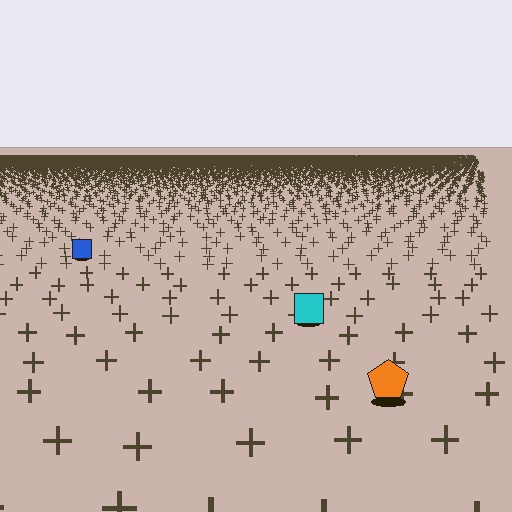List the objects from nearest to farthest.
From nearest to farthest: the orange pentagon, the cyan square, the blue square.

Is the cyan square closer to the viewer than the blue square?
Yes. The cyan square is closer — you can tell from the texture gradient: the ground texture is coarser near it.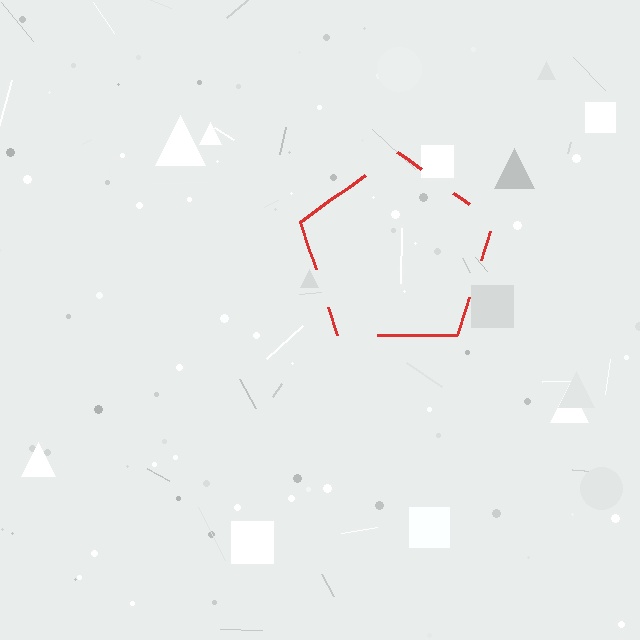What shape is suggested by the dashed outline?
The dashed outline suggests a pentagon.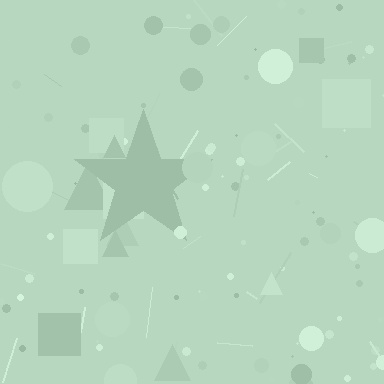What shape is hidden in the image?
A star is hidden in the image.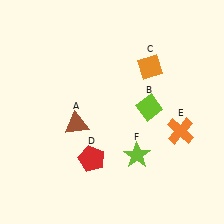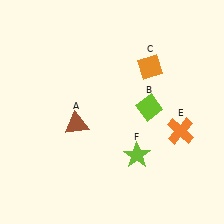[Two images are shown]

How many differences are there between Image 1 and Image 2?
There is 1 difference between the two images.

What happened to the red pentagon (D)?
The red pentagon (D) was removed in Image 2. It was in the bottom-left area of Image 1.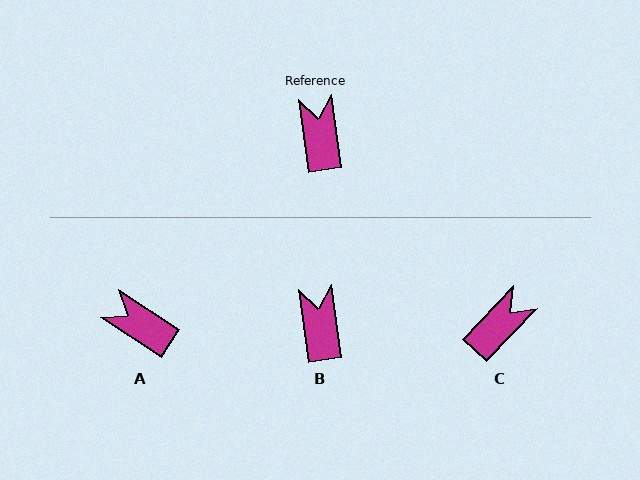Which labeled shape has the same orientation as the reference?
B.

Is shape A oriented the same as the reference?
No, it is off by about 49 degrees.